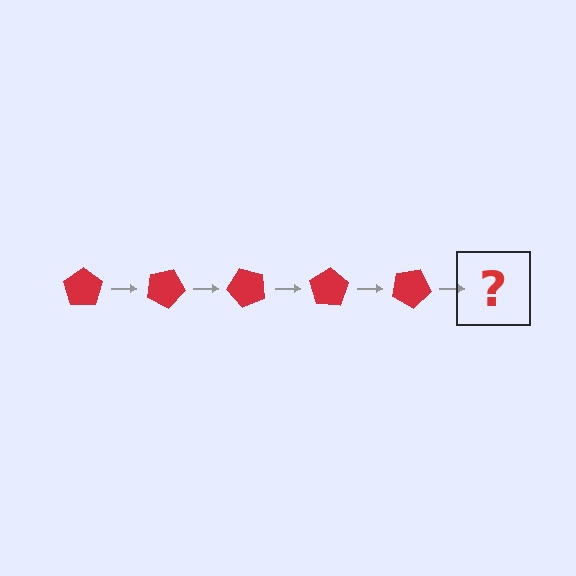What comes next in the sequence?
The next element should be a red pentagon rotated 125 degrees.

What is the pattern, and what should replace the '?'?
The pattern is that the pentagon rotates 25 degrees each step. The '?' should be a red pentagon rotated 125 degrees.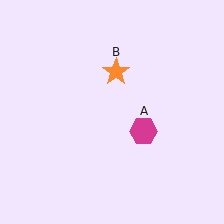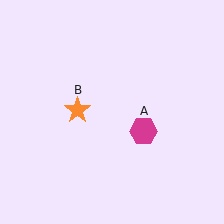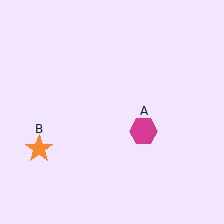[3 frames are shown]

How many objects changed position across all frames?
1 object changed position: orange star (object B).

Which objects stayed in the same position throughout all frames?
Magenta hexagon (object A) remained stationary.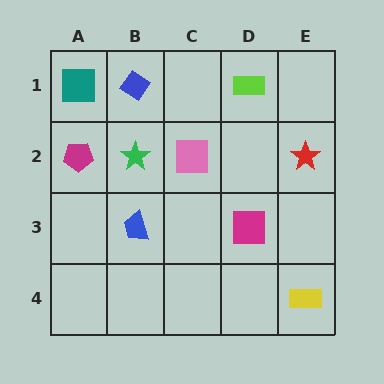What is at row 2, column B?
A green star.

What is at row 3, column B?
A blue trapezoid.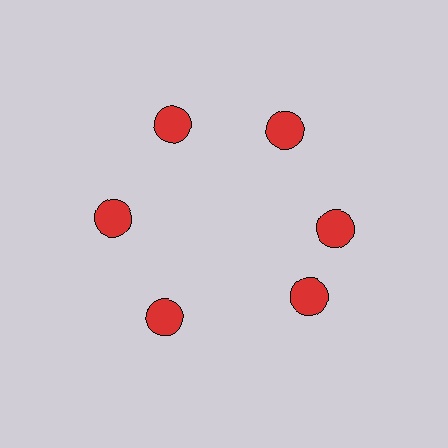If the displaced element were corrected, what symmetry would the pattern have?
It would have 6-fold rotational symmetry — the pattern would map onto itself every 60 degrees.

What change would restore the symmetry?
The symmetry would be restored by rotating it back into even spacing with its neighbors so that all 6 circles sit at equal angles and equal distance from the center.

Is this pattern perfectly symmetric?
No. The 6 red circles are arranged in a ring, but one element near the 5 o'clock position is rotated out of alignment along the ring, breaking the 6-fold rotational symmetry.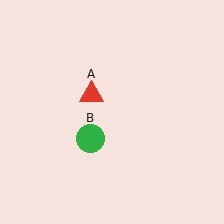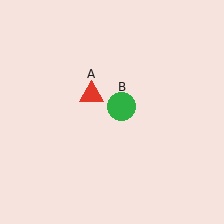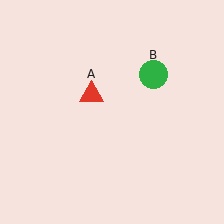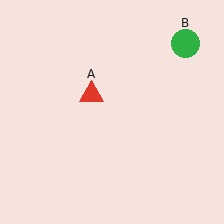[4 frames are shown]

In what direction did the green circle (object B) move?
The green circle (object B) moved up and to the right.